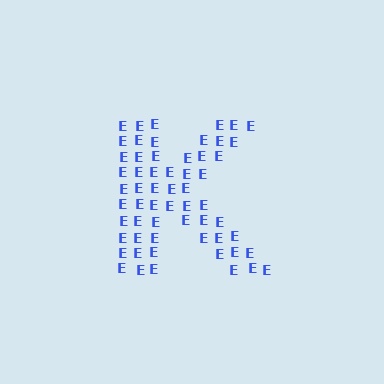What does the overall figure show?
The overall figure shows the letter K.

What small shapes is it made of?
It is made of small letter E's.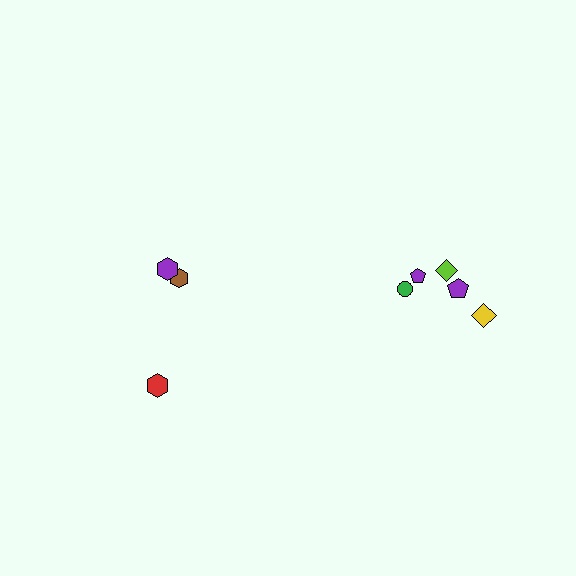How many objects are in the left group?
There are 3 objects.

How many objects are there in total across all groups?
There are 8 objects.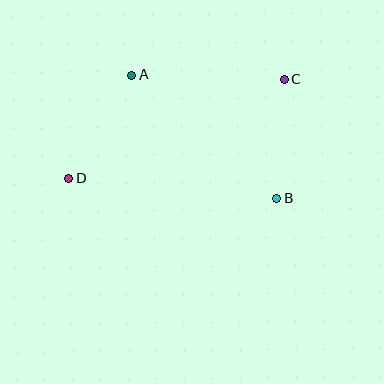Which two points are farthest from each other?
Points C and D are farthest from each other.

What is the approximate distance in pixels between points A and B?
The distance between A and B is approximately 191 pixels.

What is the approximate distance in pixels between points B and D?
The distance between B and D is approximately 209 pixels.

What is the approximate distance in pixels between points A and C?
The distance between A and C is approximately 152 pixels.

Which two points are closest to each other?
Points B and C are closest to each other.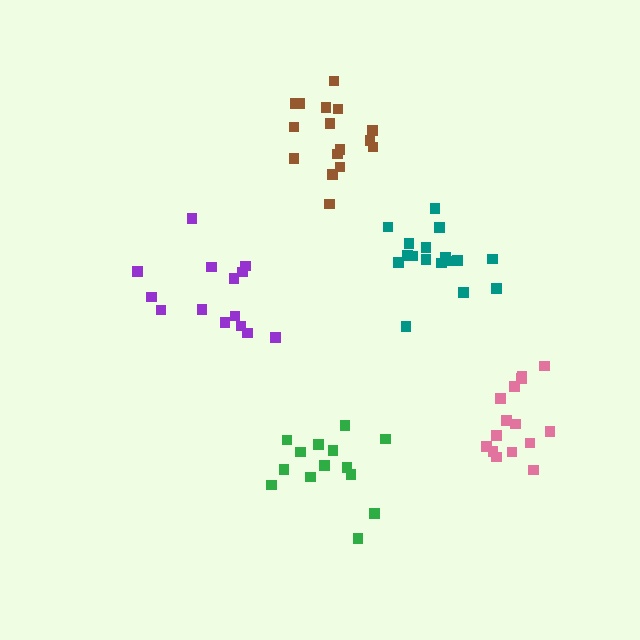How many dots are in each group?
Group 1: 14 dots, Group 2: 17 dots, Group 3: 15 dots, Group 4: 14 dots, Group 5: 16 dots (76 total).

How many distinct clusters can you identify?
There are 5 distinct clusters.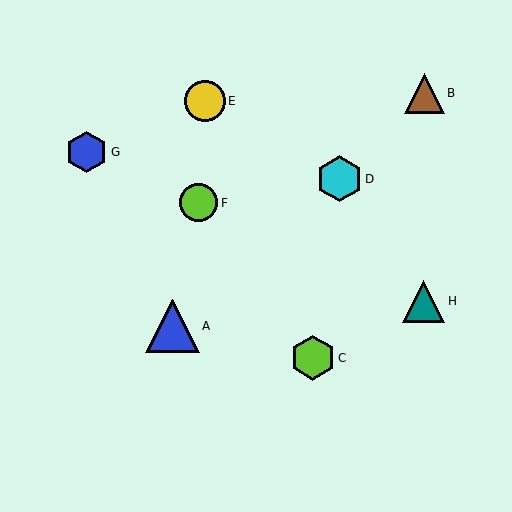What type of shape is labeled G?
Shape G is a blue hexagon.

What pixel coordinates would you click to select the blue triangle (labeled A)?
Click at (172, 326) to select the blue triangle A.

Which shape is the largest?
The blue triangle (labeled A) is the largest.